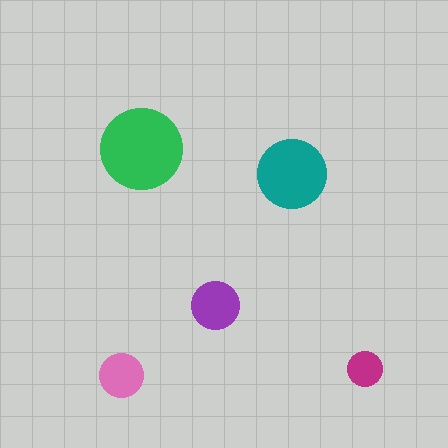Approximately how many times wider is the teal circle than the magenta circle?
About 2 times wider.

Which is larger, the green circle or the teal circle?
The green one.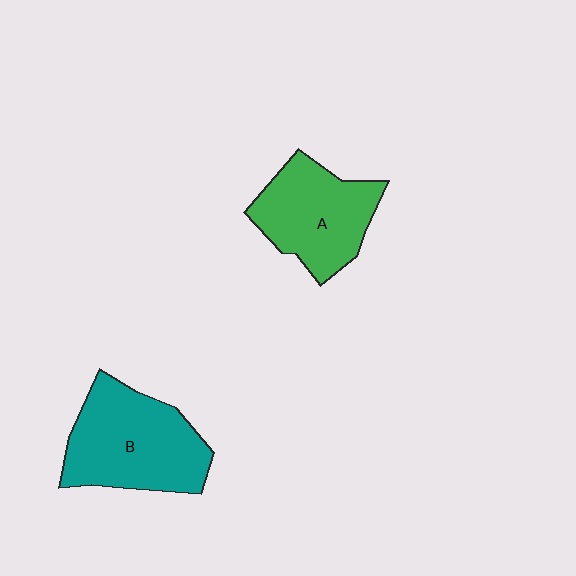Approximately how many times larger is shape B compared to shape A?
Approximately 1.2 times.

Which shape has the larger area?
Shape B (teal).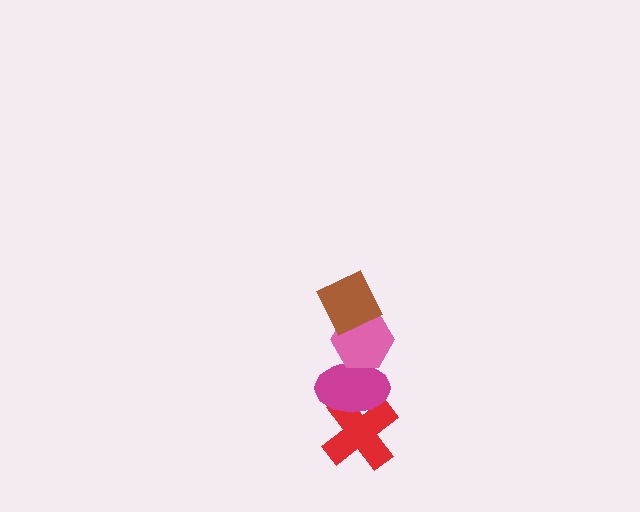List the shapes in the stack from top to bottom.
From top to bottom: the brown diamond, the pink hexagon, the magenta ellipse, the red cross.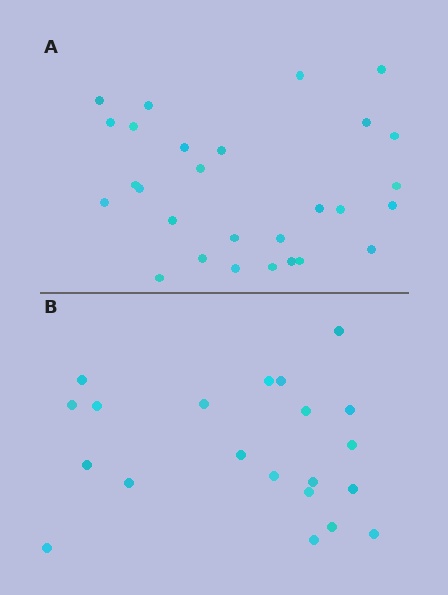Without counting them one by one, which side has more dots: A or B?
Region A (the top region) has more dots.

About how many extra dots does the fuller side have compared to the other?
Region A has roughly 8 or so more dots than region B.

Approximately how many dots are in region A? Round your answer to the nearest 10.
About 30 dots. (The exact count is 28, which rounds to 30.)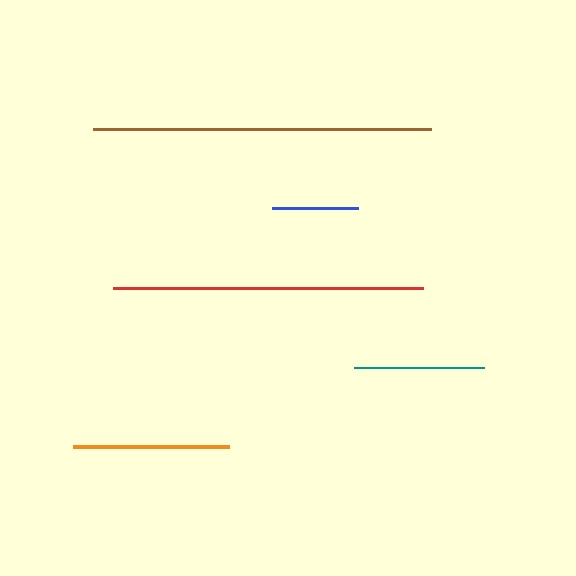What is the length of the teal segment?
The teal segment is approximately 131 pixels long.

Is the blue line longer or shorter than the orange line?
The orange line is longer than the blue line.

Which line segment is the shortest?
The blue line is the shortest at approximately 85 pixels.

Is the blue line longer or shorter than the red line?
The red line is longer than the blue line.